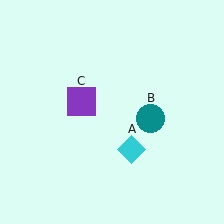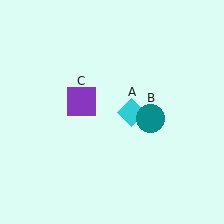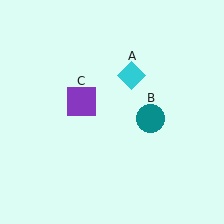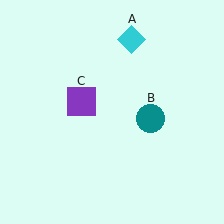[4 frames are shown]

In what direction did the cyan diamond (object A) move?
The cyan diamond (object A) moved up.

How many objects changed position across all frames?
1 object changed position: cyan diamond (object A).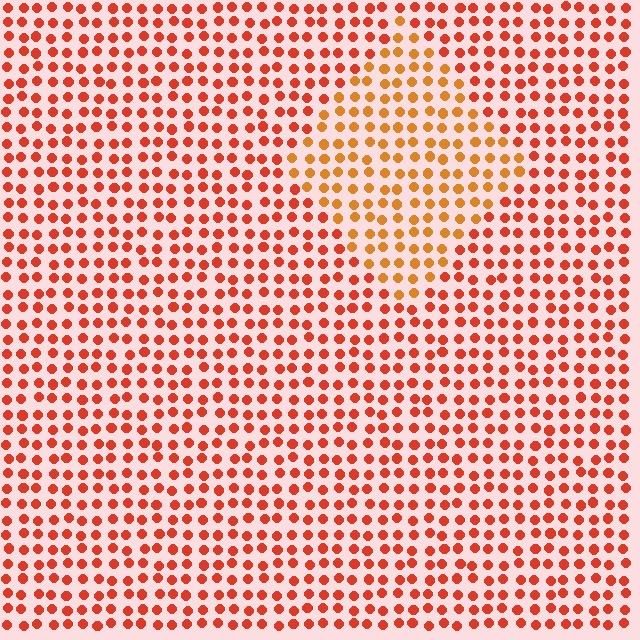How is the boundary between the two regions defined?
The boundary is defined purely by a slight shift in hue (about 25 degrees). Spacing, size, and orientation are identical on both sides.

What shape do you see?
I see a diamond.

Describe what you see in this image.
The image is filled with small red elements in a uniform arrangement. A diamond-shaped region is visible where the elements are tinted to a slightly different hue, forming a subtle color boundary.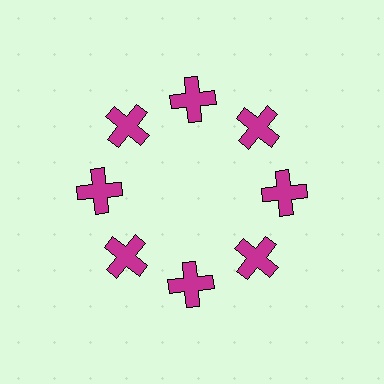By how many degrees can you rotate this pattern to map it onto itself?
The pattern maps onto itself every 45 degrees of rotation.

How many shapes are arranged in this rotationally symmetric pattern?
There are 8 shapes, arranged in 8 groups of 1.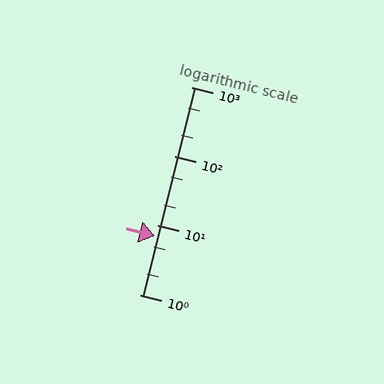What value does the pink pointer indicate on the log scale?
The pointer indicates approximately 7.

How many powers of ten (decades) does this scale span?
The scale spans 3 decades, from 1 to 1000.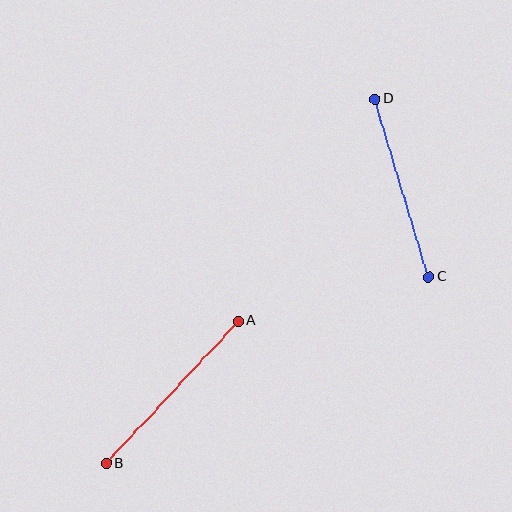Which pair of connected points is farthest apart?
Points A and B are farthest apart.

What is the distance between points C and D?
The distance is approximately 186 pixels.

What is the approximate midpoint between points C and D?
The midpoint is at approximately (402, 188) pixels.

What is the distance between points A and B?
The distance is approximately 194 pixels.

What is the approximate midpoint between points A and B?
The midpoint is at approximately (172, 392) pixels.